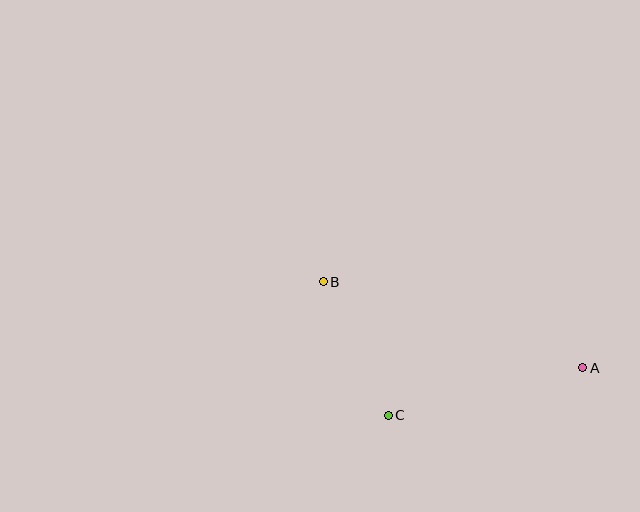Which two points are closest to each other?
Points B and C are closest to each other.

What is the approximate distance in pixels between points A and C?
The distance between A and C is approximately 200 pixels.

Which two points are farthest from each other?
Points A and B are farthest from each other.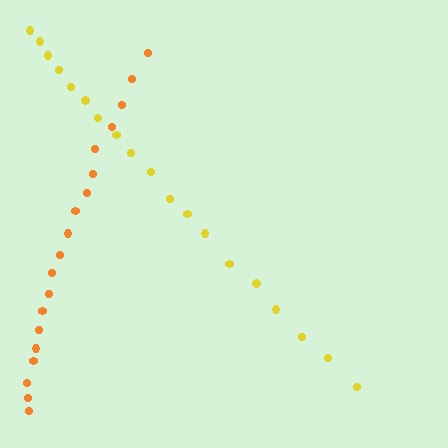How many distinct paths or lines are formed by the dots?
There are 2 distinct paths.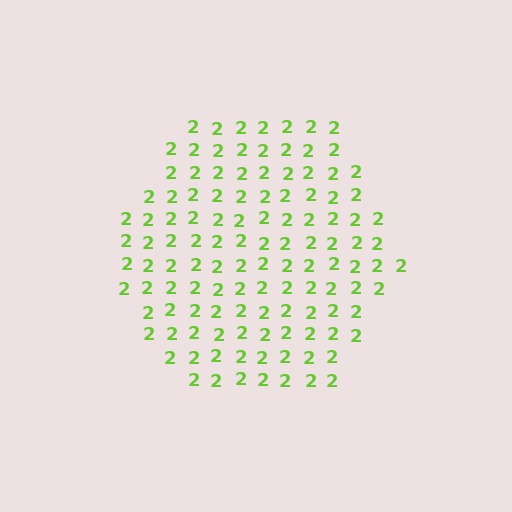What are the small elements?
The small elements are digit 2's.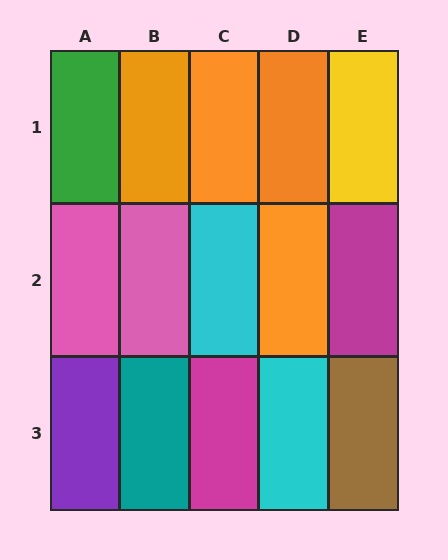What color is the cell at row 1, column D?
Orange.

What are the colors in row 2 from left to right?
Pink, pink, cyan, orange, magenta.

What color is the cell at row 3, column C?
Magenta.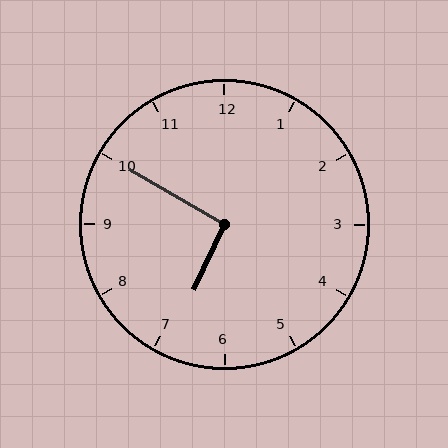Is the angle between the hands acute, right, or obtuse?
It is right.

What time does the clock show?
6:50.